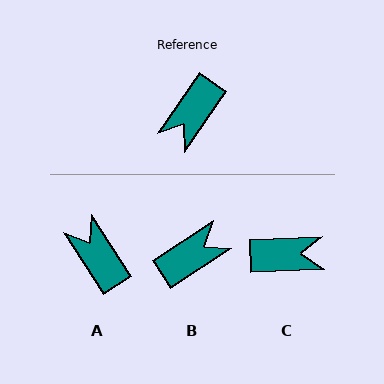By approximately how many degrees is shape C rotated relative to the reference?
Approximately 128 degrees counter-clockwise.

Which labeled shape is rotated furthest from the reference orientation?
B, about 158 degrees away.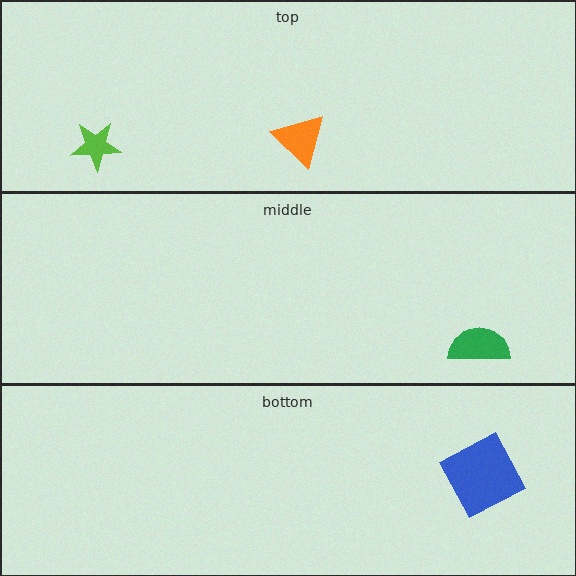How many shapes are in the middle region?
1.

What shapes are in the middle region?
The green semicircle.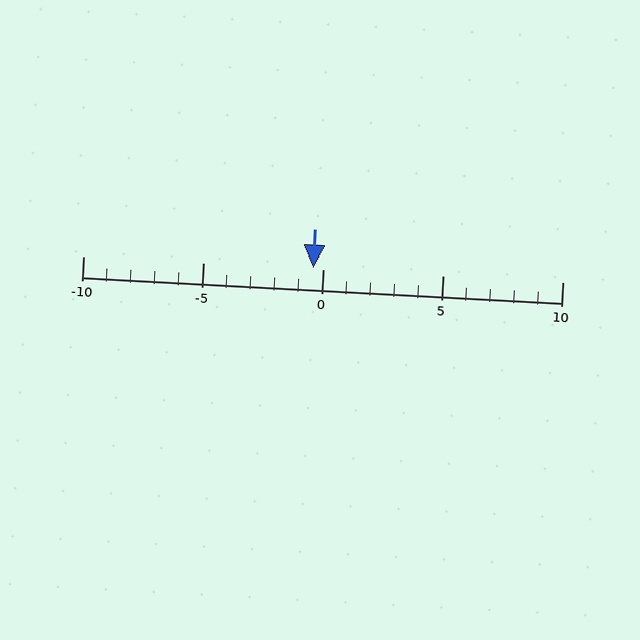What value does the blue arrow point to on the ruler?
The blue arrow points to approximately 0.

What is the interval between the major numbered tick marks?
The major tick marks are spaced 5 units apart.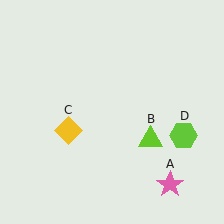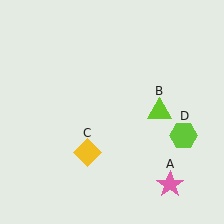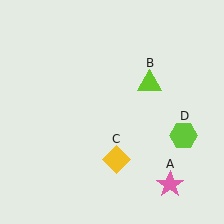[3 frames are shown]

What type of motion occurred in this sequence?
The lime triangle (object B), yellow diamond (object C) rotated counterclockwise around the center of the scene.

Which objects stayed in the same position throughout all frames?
Pink star (object A) and lime hexagon (object D) remained stationary.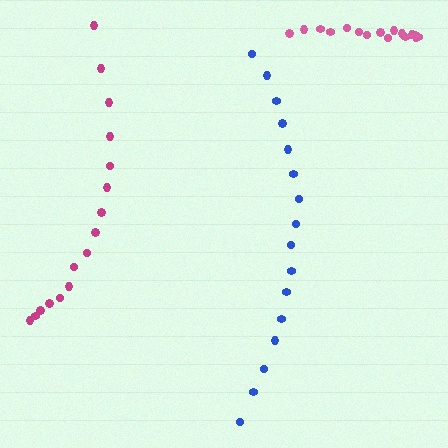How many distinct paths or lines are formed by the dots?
There are 3 distinct paths.